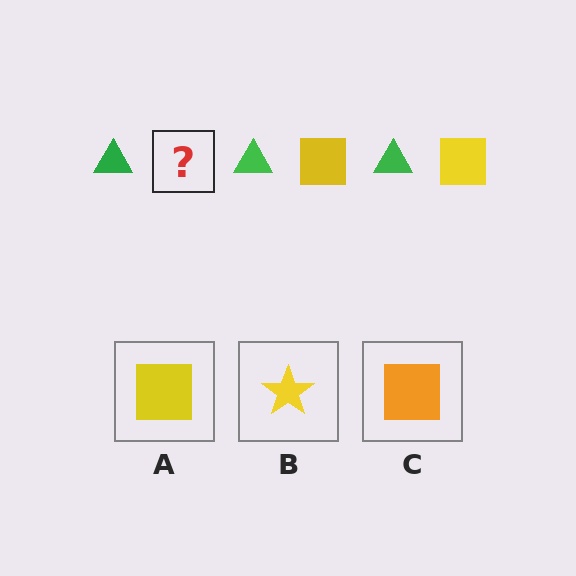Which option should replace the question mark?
Option A.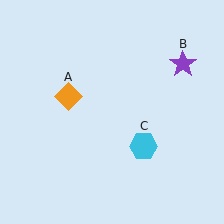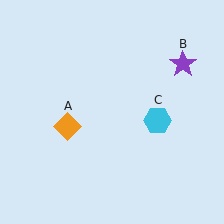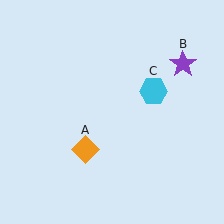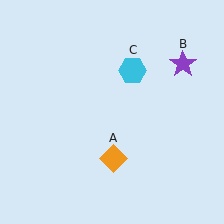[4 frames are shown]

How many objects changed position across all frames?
2 objects changed position: orange diamond (object A), cyan hexagon (object C).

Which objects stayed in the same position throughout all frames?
Purple star (object B) remained stationary.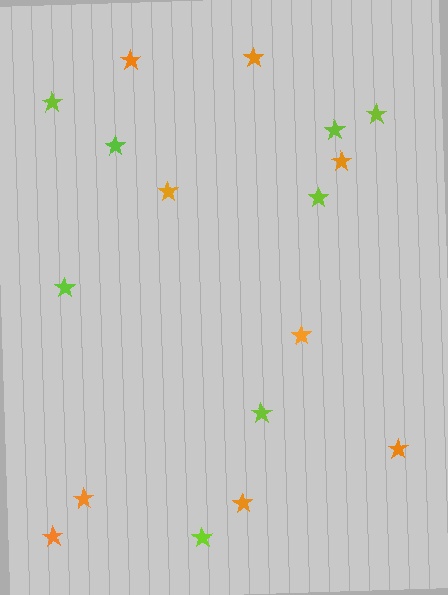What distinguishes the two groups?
There are 2 groups: one group of lime stars (8) and one group of orange stars (9).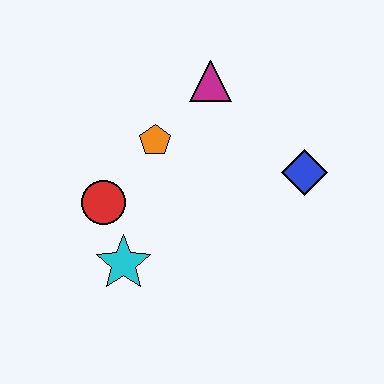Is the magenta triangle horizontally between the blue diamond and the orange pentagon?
Yes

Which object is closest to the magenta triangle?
The orange pentagon is closest to the magenta triangle.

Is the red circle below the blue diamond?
Yes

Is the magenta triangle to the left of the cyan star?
No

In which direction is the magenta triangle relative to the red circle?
The magenta triangle is above the red circle.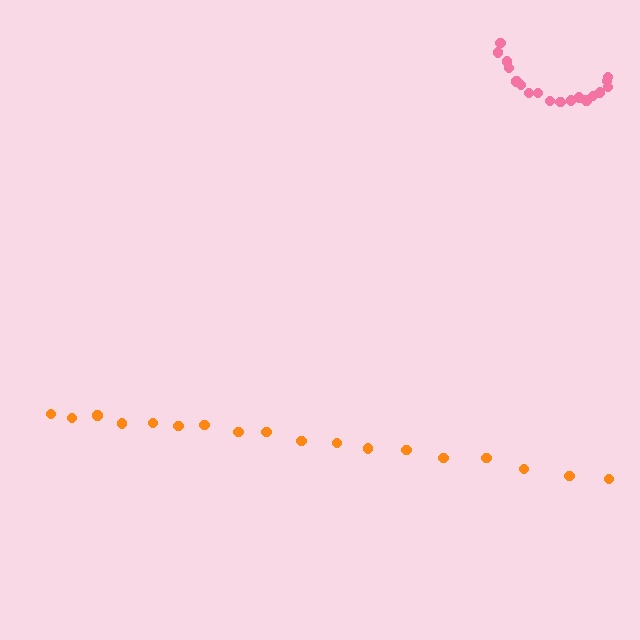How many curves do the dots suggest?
There are 2 distinct paths.